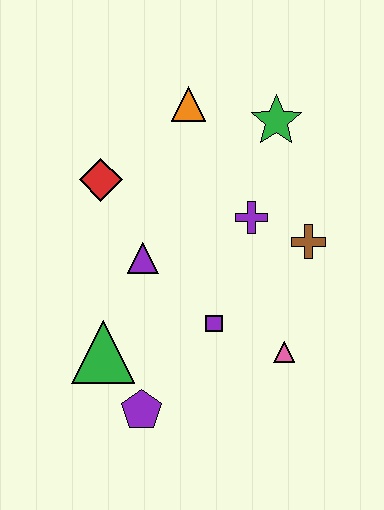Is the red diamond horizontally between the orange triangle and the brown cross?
No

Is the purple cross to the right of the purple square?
Yes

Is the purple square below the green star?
Yes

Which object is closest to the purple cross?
The brown cross is closest to the purple cross.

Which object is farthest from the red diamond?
The pink triangle is farthest from the red diamond.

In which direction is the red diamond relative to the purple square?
The red diamond is above the purple square.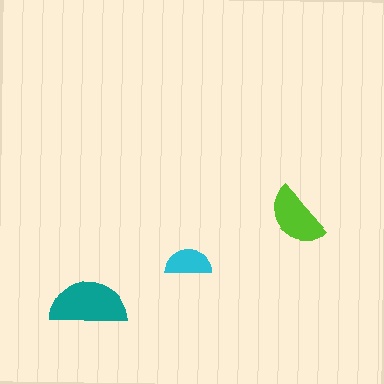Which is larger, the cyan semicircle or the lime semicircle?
The lime one.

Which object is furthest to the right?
The lime semicircle is rightmost.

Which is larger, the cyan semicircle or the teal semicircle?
The teal one.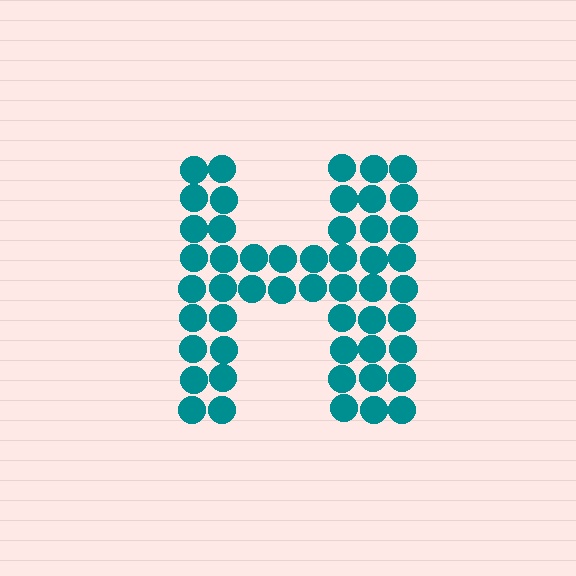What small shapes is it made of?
It is made of small circles.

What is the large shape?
The large shape is the letter H.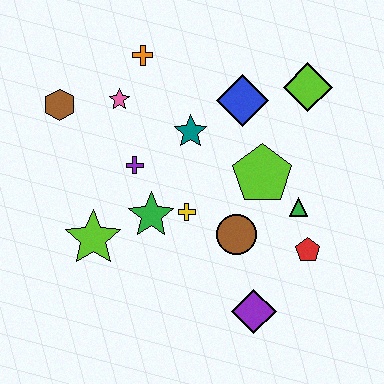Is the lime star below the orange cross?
Yes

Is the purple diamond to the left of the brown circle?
No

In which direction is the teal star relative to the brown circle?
The teal star is above the brown circle.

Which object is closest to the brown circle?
The yellow cross is closest to the brown circle.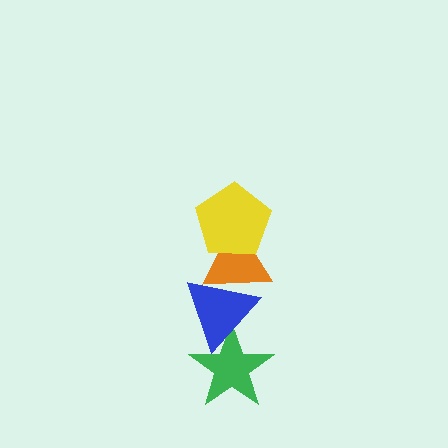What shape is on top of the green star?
The blue triangle is on top of the green star.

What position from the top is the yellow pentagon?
The yellow pentagon is 1st from the top.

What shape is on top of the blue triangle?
The orange triangle is on top of the blue triangle.